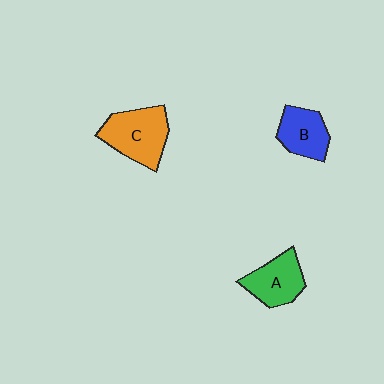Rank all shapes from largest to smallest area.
From largest to smallest: C (orange), A (green), B (blue).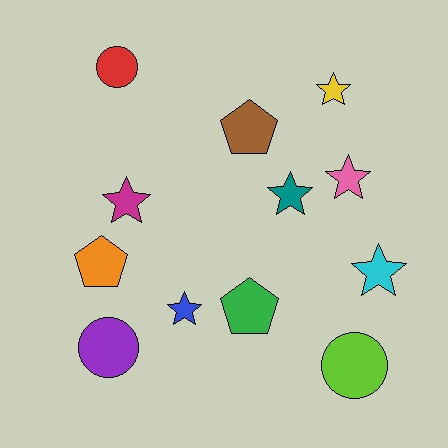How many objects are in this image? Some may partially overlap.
There are 12 objects.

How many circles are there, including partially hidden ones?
There are 3 circles.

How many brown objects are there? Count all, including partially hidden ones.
There is 1 brown object.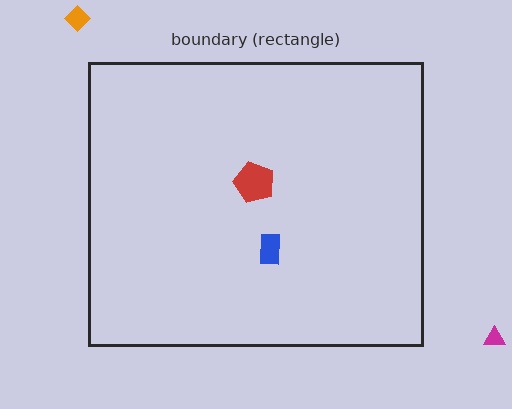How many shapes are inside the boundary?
2 inside, 2 outside.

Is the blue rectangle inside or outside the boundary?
Inside.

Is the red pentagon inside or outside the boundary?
Inside.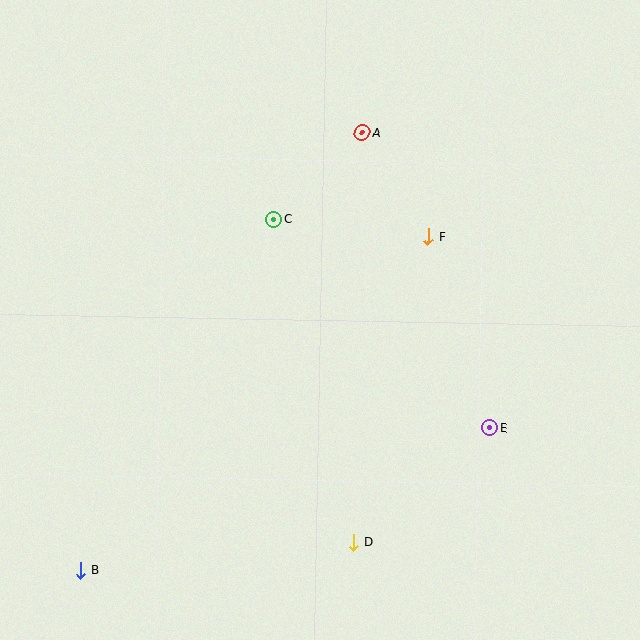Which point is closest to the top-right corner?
Point A is closest to the top-right corner.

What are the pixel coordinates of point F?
Point F is at (428, 237).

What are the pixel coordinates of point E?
Point E is at (490, 428).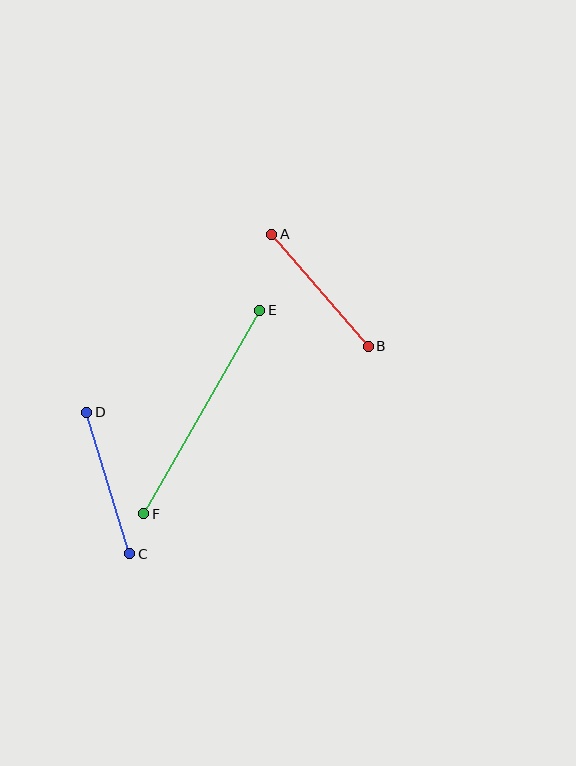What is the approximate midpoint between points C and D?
The midpoint is at approximately (108, 483) pixels.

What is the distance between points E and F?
The distance is approximately 235 pixels.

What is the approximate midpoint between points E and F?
The midpoint is at approximately (202, 412) pixels.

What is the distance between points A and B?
The distance is approximately 148 pixels.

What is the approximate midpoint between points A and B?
The midpoint is at approximately (320, 290) pixels.